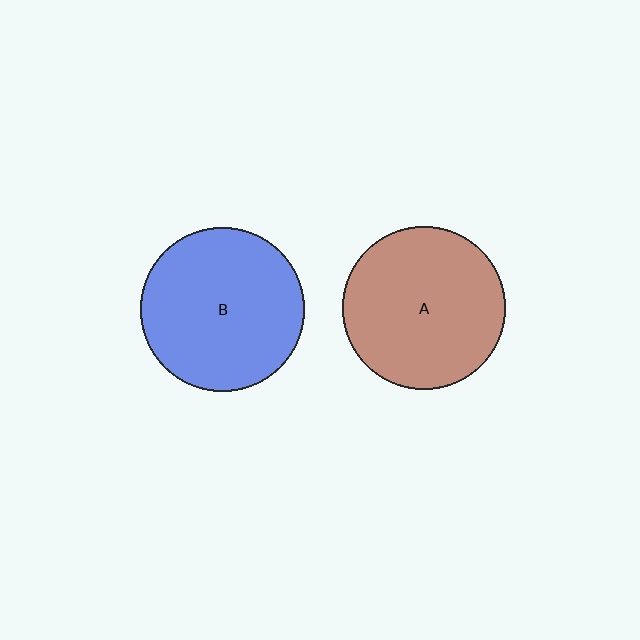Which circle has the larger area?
Circle B (blue).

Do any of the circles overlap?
No, none of the circles overlap.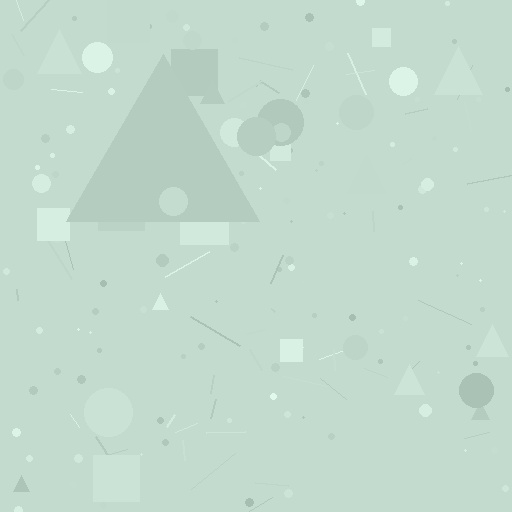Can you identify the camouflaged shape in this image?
The camouflaged shape is a triangle.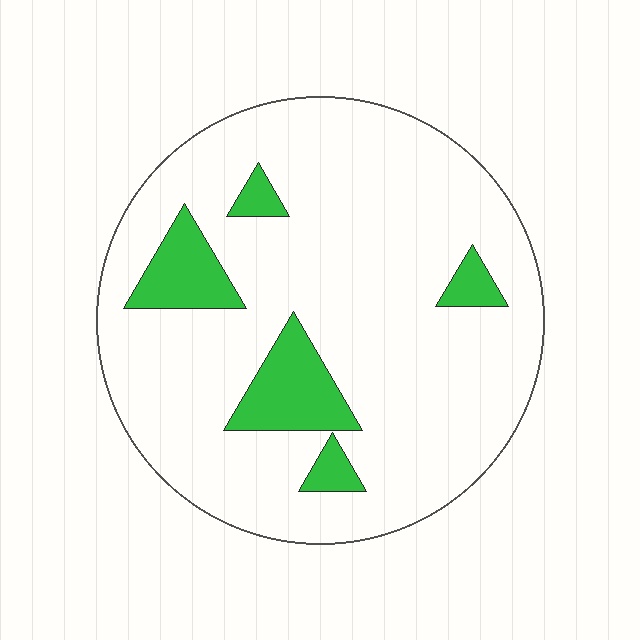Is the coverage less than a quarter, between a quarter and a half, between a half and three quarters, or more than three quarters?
Less than a quarter.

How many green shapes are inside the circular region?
5.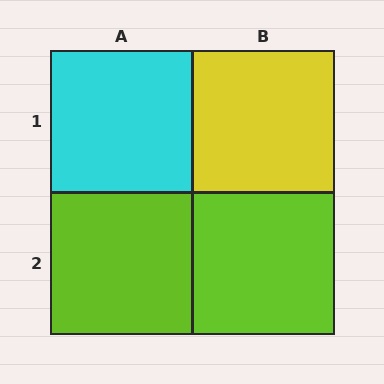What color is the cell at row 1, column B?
Yellow.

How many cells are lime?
2 cells are lime.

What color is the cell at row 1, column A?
Cyan.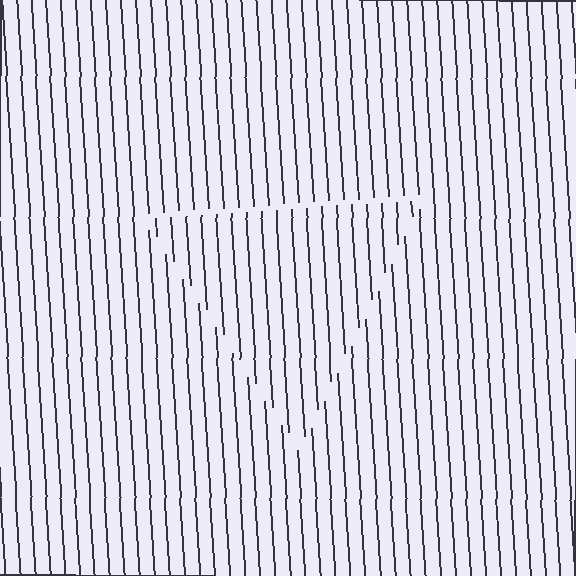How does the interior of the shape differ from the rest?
The interior of the shape contains the same grating, shifted by half a period — the contour is defined by the phase discontinuity where line-ends from the inner and outer gratings abut.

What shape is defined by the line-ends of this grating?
An illusory triangle. The interior of the shape contains the same grating, shifted by half a period — the contour is defined by the phase discontinuity where line-ends from the inner and outer gratings abut.